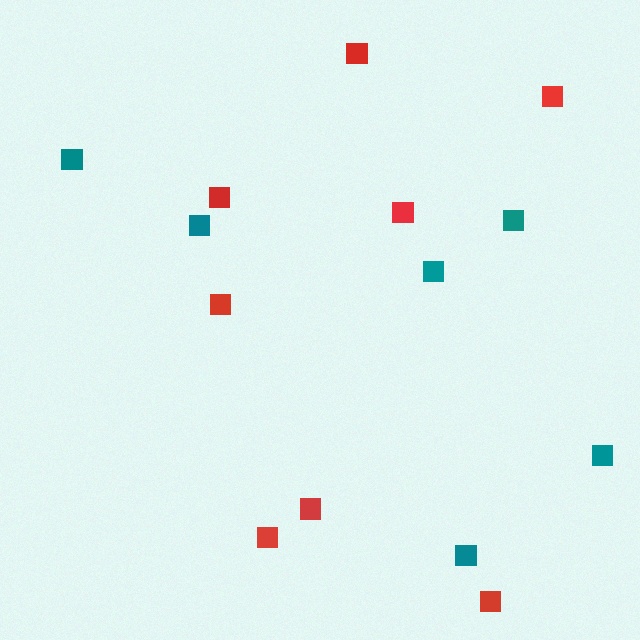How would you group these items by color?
There are 2 groups: one group of red squares (8) and one group of teal squares (6).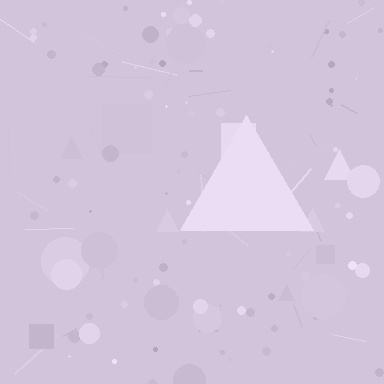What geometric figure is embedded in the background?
A triangle is embedded in the background.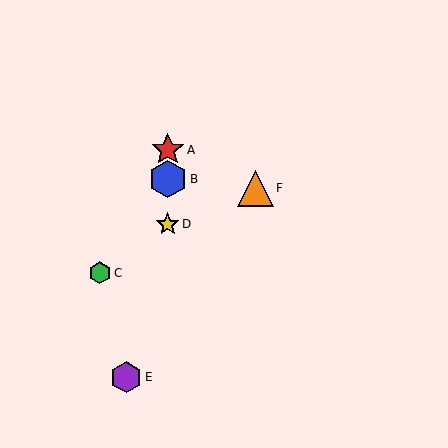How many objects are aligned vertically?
3 objects (A, B, D) are aligned vertically.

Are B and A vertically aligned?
Yes, both are at x≈168.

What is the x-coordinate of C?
Object C is at x≈100.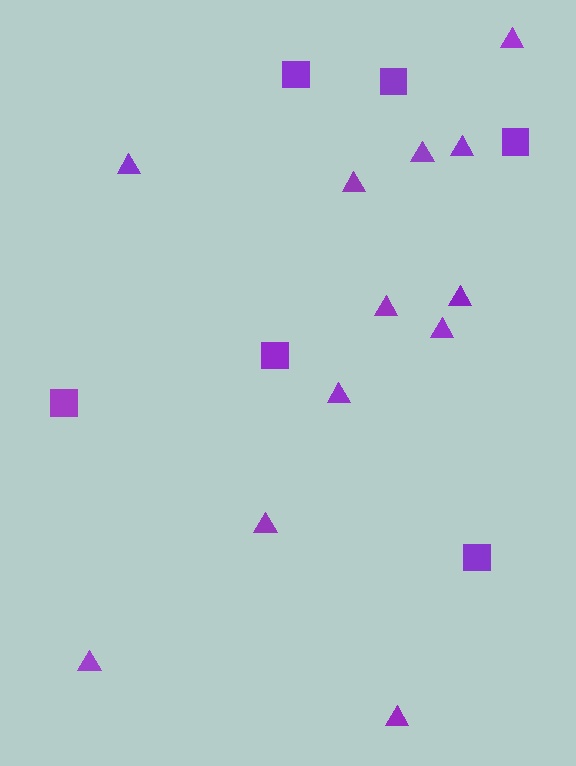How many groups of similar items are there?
There are 2 groups: one group of squares (6) and one group of triangles (12).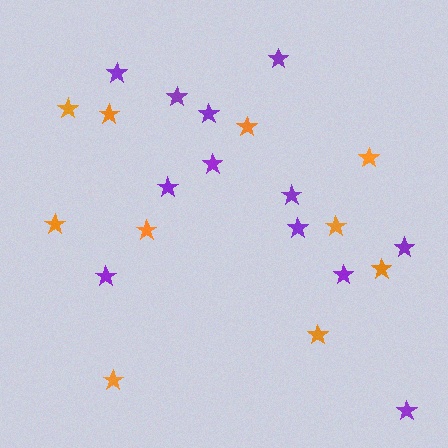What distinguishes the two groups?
There are 2 groups: one group of orange stars (10) and one group of purple stars (12).